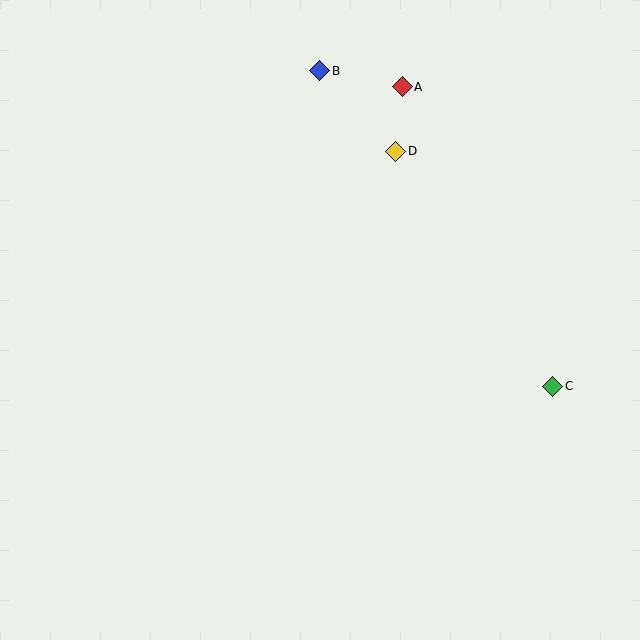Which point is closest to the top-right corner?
Point A is closest to the top-right corner.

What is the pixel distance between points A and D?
The distance between A and D is 65 pixels.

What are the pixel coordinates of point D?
Point D is at (396, 151).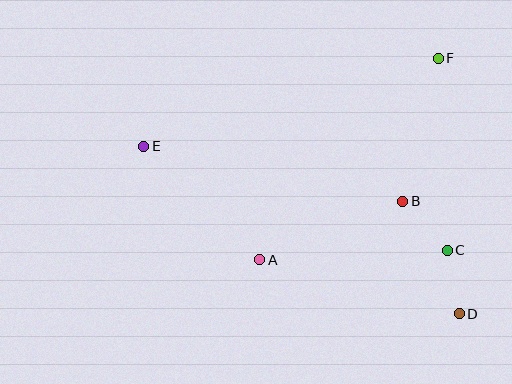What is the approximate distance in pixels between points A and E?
The distance between A and E is approximately 162 pixels.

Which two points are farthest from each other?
Points D and E are farthest from each other.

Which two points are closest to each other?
Points C and D are closest to each other.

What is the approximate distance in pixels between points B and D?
The distance between B and D is approximately 126 pixels.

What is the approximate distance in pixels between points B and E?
The distance between B and E is approximately 265 pixels.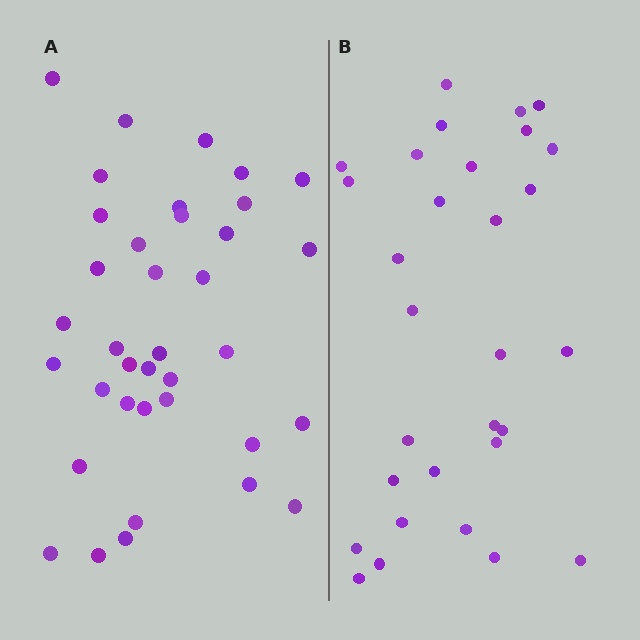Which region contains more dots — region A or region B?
Region A (the left region) has more dots.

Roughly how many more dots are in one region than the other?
Region A has roughly 8 or so more dots than region B.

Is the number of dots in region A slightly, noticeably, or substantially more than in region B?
Region A has only slightly more — the two regions are fairly close. The ratio is roughly 1.2 to 1.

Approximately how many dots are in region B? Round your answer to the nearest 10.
About 30 dots.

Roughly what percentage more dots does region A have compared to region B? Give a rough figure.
About 25% more.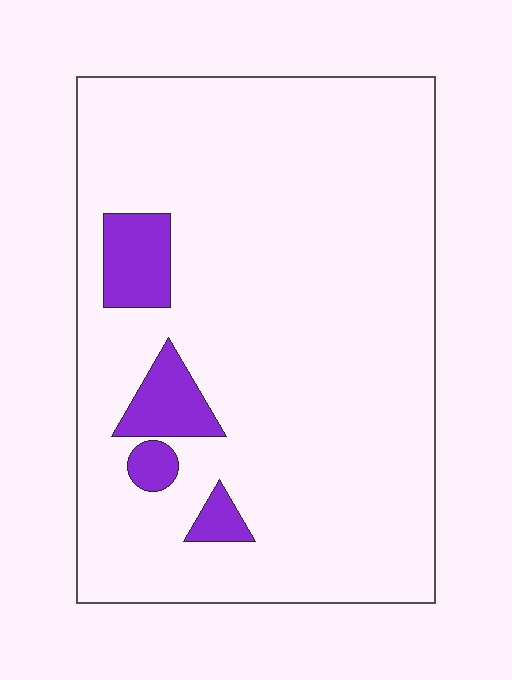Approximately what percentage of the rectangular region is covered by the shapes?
Approximately 10%.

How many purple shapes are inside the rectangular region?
4.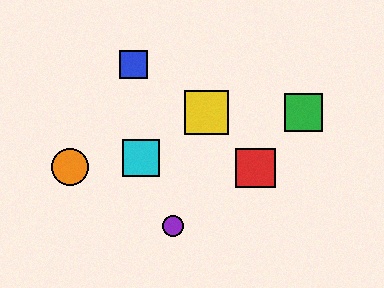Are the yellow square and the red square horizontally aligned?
No, the yellow square is at y≈112 and the red square is at y≈168.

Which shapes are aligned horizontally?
The green square, the yellow square are aligned horizontally.